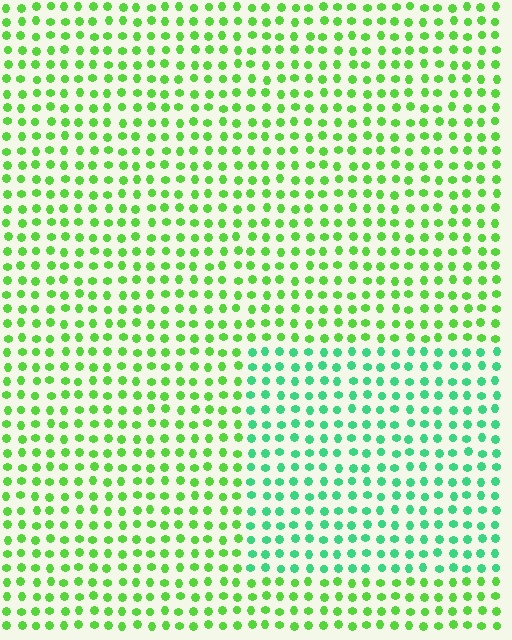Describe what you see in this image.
The image is filled with small lime elements in a uniform arrangement. A rectangle-shaped region is visible where the elements are tinted to a slightly different hue, forming a subtle color boundary.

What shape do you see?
I see a rectangle.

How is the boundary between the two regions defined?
The boundary is defined purely by a slight shift in hue (about 37 degrees). Spacing, size, and orientation are identical on both sides.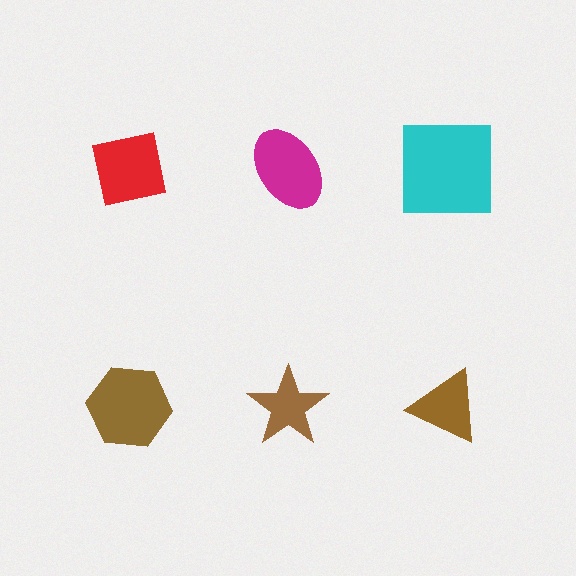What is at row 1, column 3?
A cyan square.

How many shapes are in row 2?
3 shapes.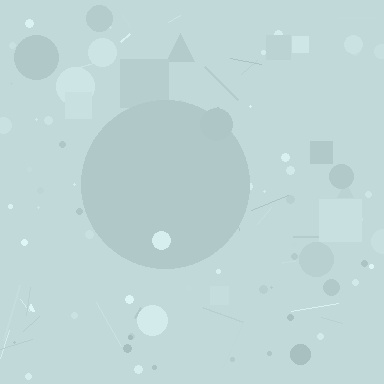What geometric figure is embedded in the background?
A circle is embedded in the background.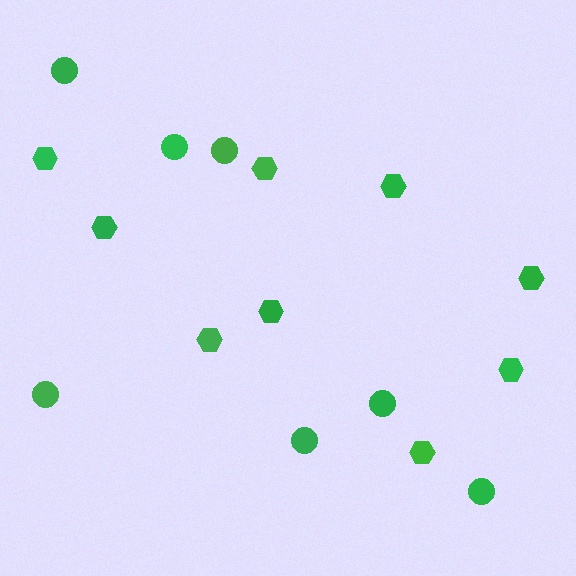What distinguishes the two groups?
There are 2 groups: one group of circles (7) and one group of hexagons (9).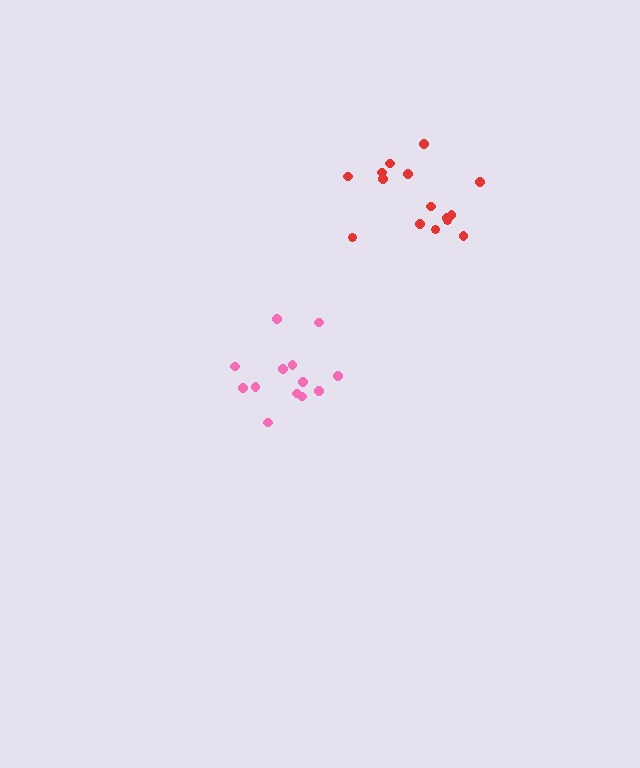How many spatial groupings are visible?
There are 2 spatial groupings.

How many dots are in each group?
Group 1: 13 dots, Group 2: 15 dots (28 total).